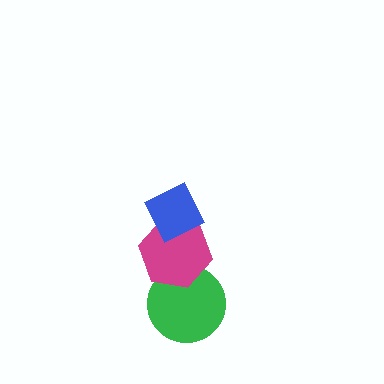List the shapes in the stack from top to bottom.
From top to bottom: the blue diamond, the magenta hexagon, the green circle.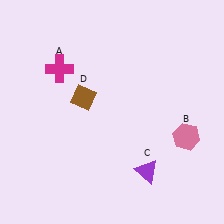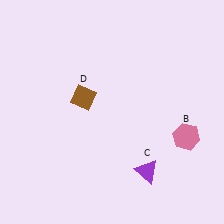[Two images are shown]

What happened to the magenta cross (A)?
The magenta cross (A) was removed in Image 2. It was in the top-left area of Image 1.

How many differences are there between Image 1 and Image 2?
There is 1 difference between the two images.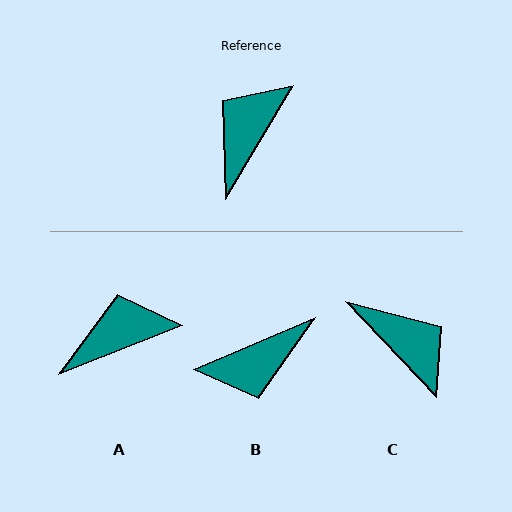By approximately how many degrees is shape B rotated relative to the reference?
Approximately 143 degrees counter-clockwise.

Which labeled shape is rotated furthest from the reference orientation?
B, about 143 degrees away.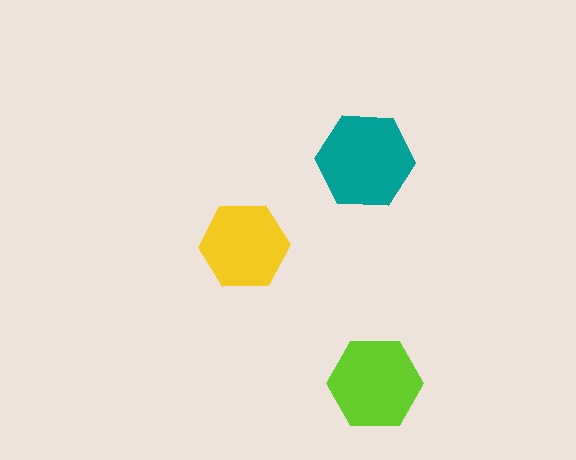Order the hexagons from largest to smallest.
the teal one, the lime one, the yellow one.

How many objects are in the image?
There are 3 objects in the image.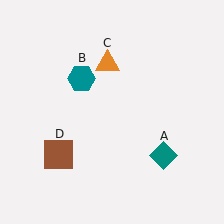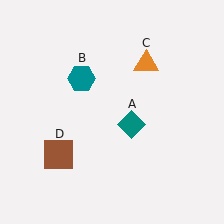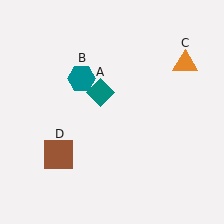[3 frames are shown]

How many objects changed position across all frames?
2 objects changed position: teal diamond (object A), orange triangle (object C).